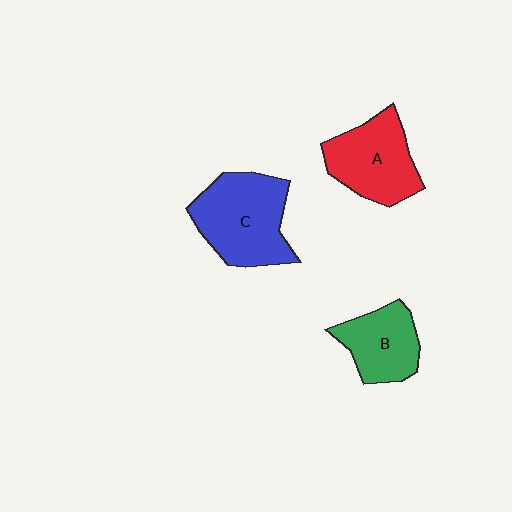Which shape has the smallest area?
Shape B (green).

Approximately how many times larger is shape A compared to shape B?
Approximately 1.3 times.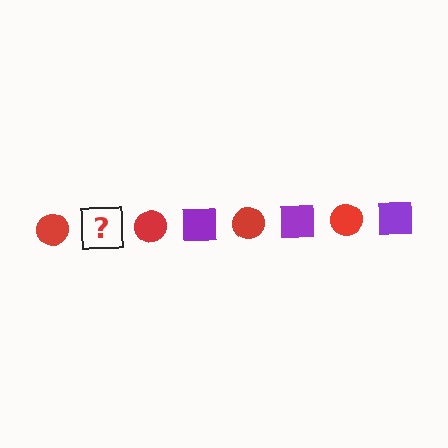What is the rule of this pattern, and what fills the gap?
The rule is that the pattern alternates between red circle and purple square. The gap should be filled with a purple square.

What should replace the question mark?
The question mark should be replaced with a purple square.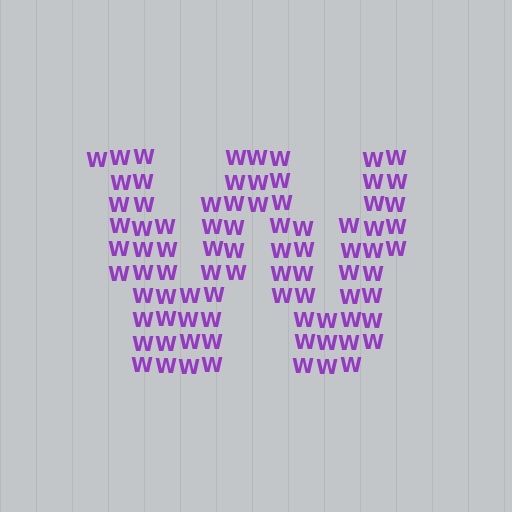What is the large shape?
The large shape is the letter W.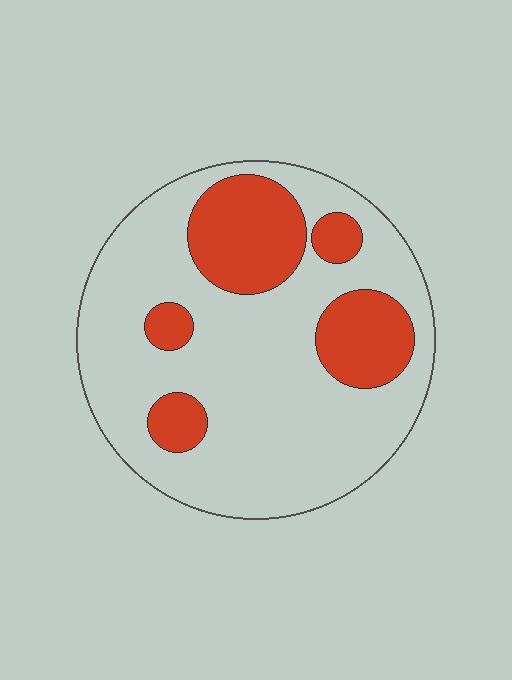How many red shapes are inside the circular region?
5.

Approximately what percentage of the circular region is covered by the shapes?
Approximately 25%.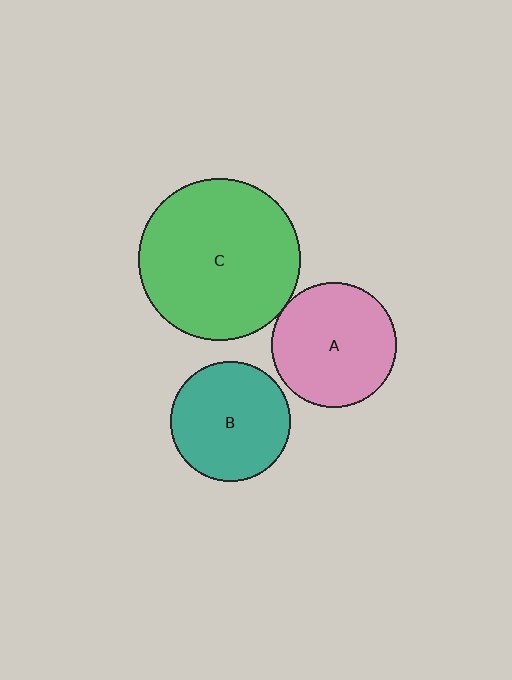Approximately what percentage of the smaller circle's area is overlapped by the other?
Approximately 5%.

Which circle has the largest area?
Circle C (green).